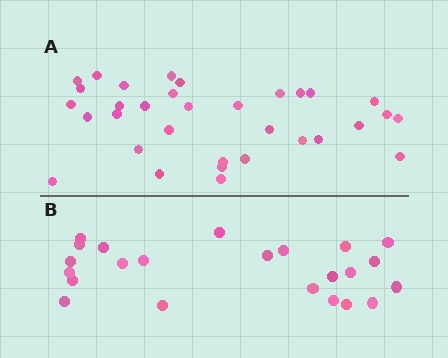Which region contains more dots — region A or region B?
Region A (the top region) has more dots.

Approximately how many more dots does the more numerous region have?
Region A has roughly 10 or so more dots than region B.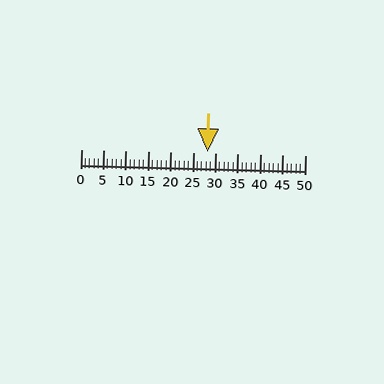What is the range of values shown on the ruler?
The ruler shows values from 0 to 50.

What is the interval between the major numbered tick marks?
The major tick marks are spaced 5 units apart.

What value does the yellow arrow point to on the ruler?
The yellow arrow points to approximately 28.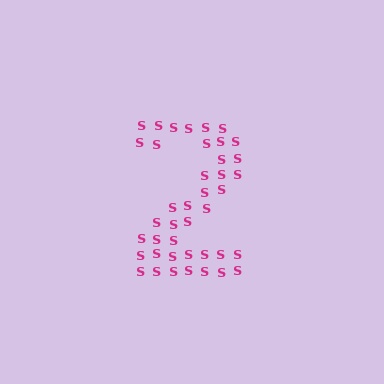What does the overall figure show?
The overall figure shows the digit 2.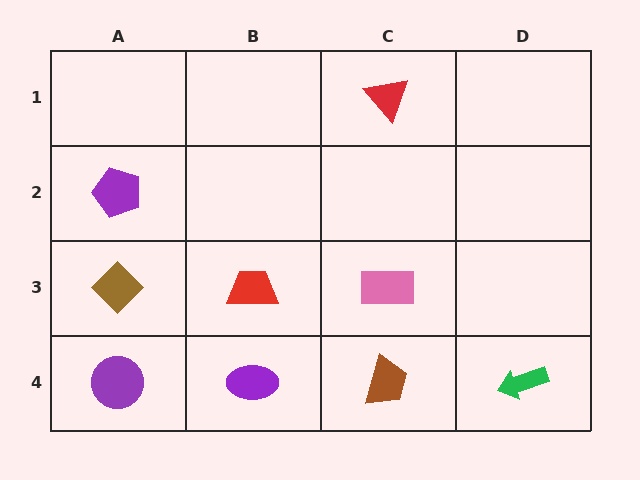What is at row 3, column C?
A pink rectangle.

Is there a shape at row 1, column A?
No, that cell is empty.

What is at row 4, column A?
A purple circle.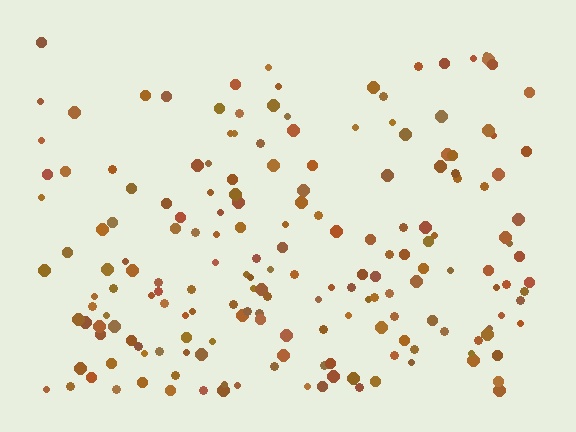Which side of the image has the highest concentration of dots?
The bottom.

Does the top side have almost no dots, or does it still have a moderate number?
Still a moderate number, just noticeably fewer than the bottom.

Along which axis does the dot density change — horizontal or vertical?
Vertical.